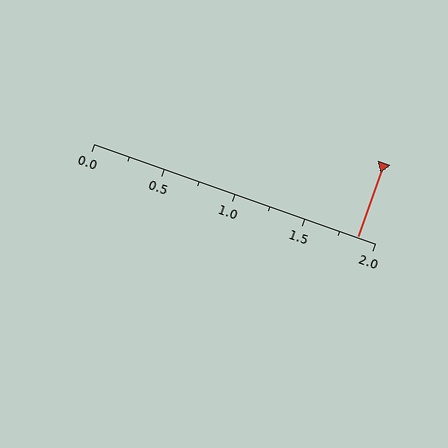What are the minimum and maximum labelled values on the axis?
The axis runs from 0.0 to 2.0.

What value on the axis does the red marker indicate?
The marker indicates approximately 1.88.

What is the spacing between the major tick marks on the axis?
The major ticks are spaced 0.5 apart.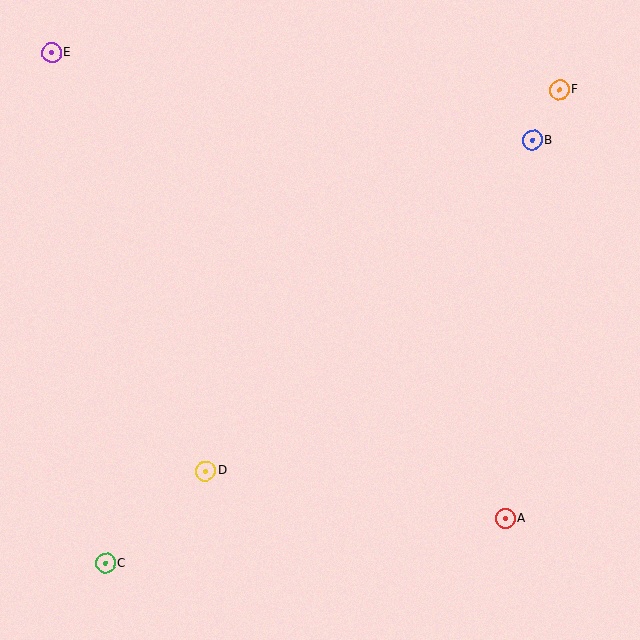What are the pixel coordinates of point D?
Point D is at (205, 471).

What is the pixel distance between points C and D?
The distance between C and D is 136 pixels.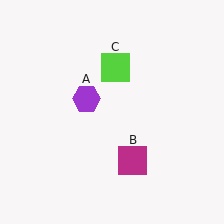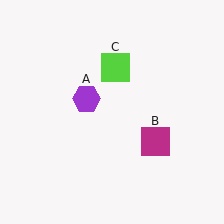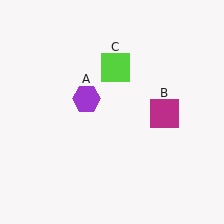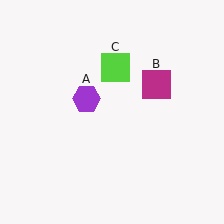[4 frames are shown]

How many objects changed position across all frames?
1 object changed position: magenta square (object B).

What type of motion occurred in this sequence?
The magenta square (object B) rotated counterclockwise around the center of the scene.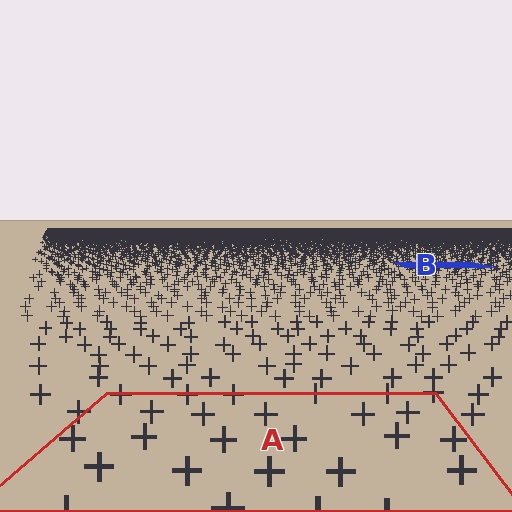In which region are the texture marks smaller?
The texture marks are smaller in region B, because it is farther away.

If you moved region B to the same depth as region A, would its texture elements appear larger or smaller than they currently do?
They would appear larger. At a closer depth, the same texture elements are projected at a bigger on-screen size.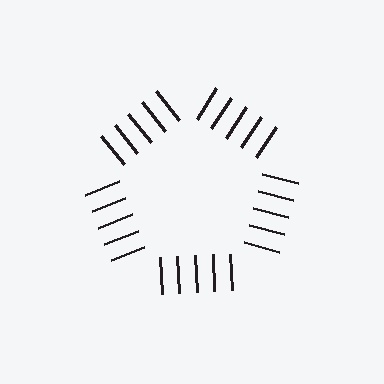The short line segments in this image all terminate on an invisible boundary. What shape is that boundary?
An illusory pentagon — the line segments terminate on its edges but no continuous stroke is drawn.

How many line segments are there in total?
25 — 5 along each of the 5 edges.